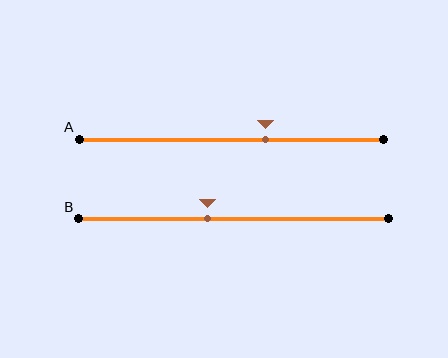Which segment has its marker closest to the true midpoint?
Segment B has its marker closest to the true midpoint.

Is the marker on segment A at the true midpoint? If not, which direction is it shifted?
No, the marker on segment A is shifted to the right by about 11% of the segment length.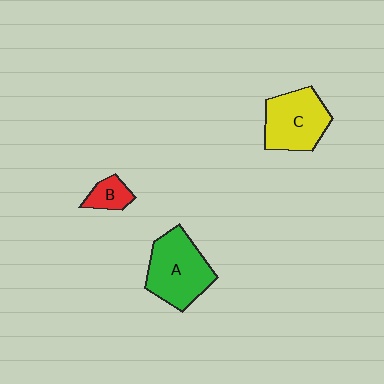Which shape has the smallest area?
Shape B (red).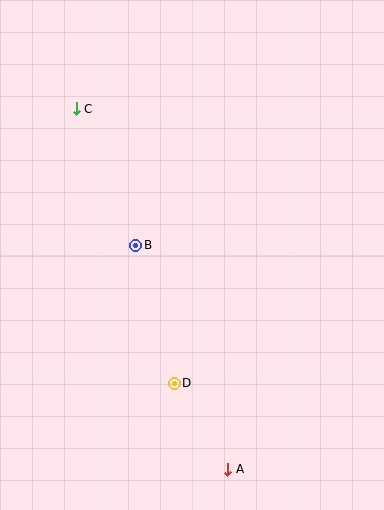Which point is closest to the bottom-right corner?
Point A is closest to the bottom-right corner.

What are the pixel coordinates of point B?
Point B is at (136, 245).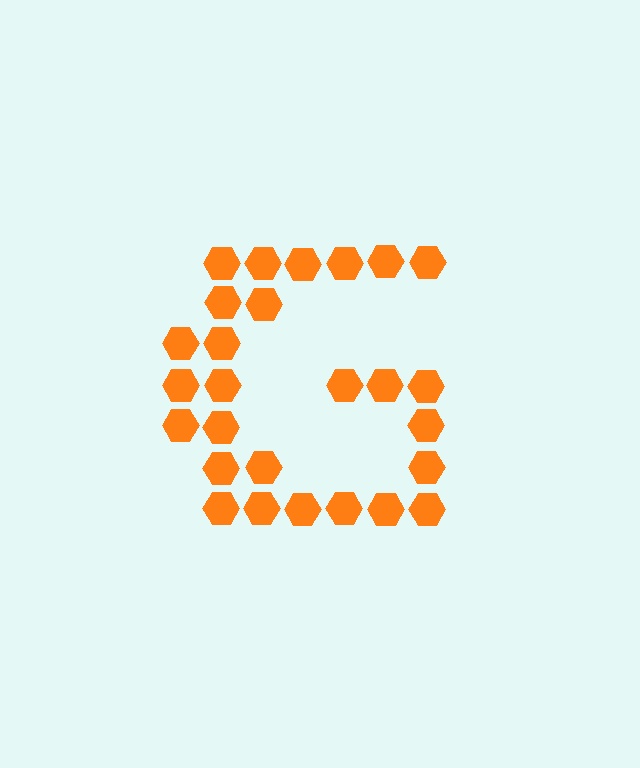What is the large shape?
The large shape is the letter G.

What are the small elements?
The small elements are hexagons.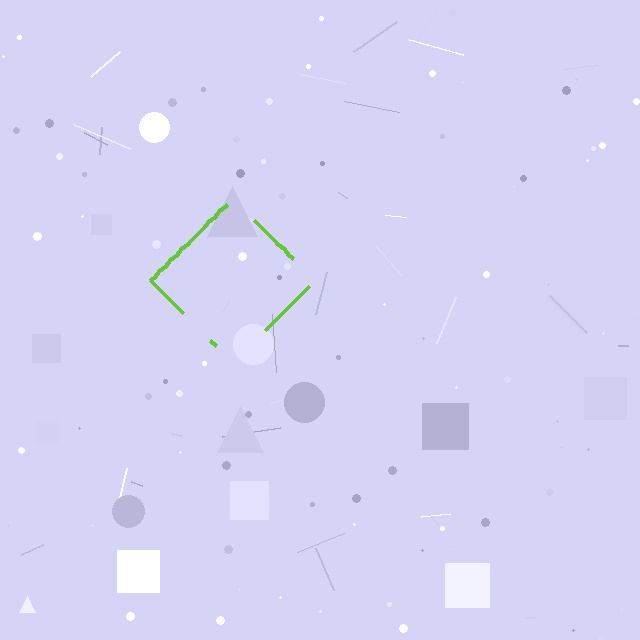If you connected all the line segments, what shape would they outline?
They would outline a diamond.